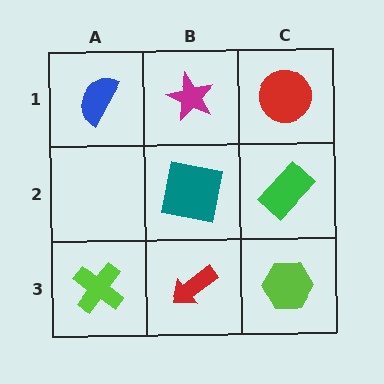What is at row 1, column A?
A blue semicircle.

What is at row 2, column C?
A green rectangle.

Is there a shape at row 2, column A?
No, that cell is empty.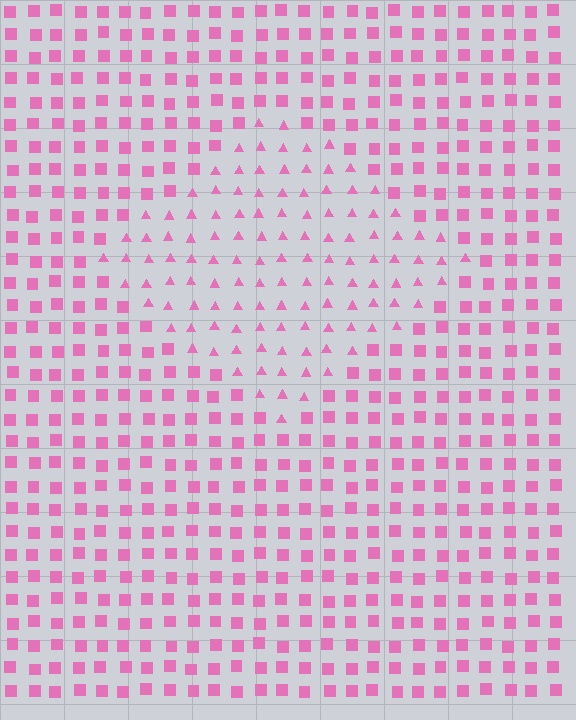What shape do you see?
I see a diamond.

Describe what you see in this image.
The image is filled with small pink elements arranged in a uniform grid. A diamond-shaped region contains triangles, while the surrounding area contains squares. The boundary is defined purely by the change in element shape.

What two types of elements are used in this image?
The image uses triangles inside the diamond region and squares outside it.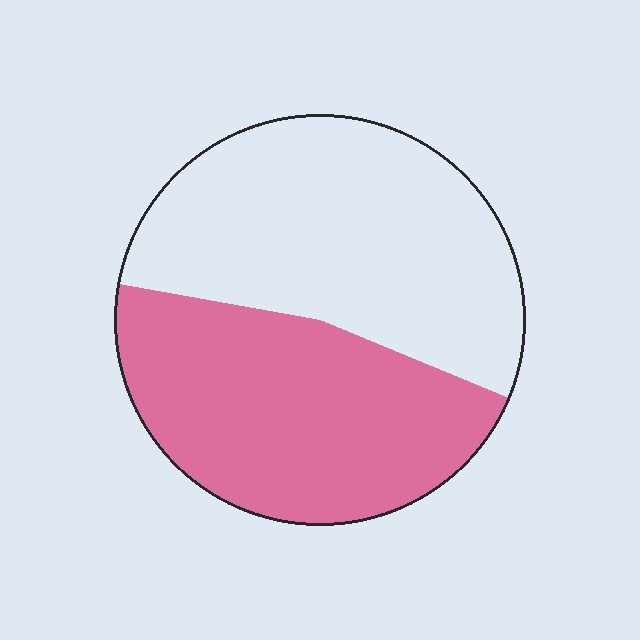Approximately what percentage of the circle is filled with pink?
Approximately 45%.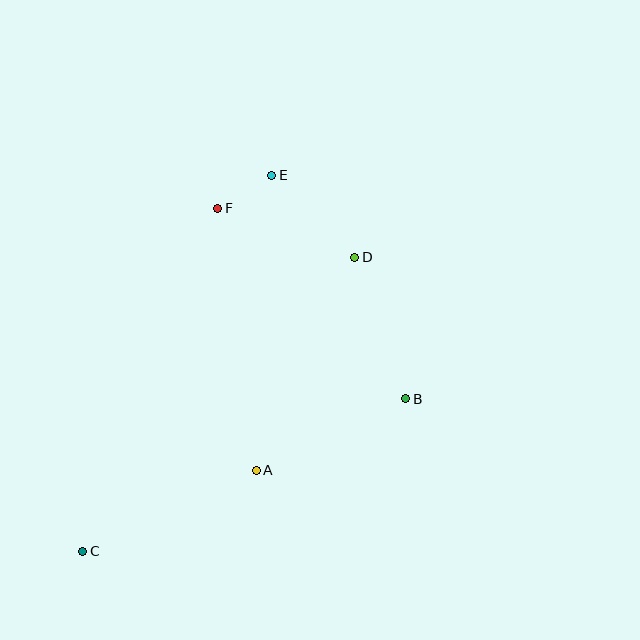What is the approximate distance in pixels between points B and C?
The distance between B and C is approximately 357 pixels.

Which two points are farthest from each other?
Points C and E are farthest from each other.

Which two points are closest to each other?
Points E and F are closest to each other.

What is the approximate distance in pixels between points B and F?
The distance between B and F is approximately 267 pixels.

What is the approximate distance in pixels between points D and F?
The distance between D and F is approximately 145 pixels.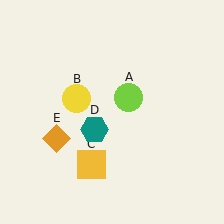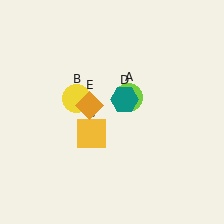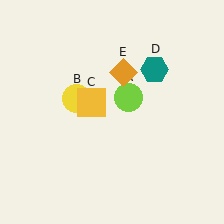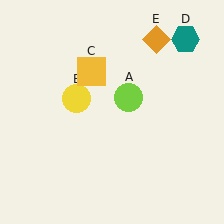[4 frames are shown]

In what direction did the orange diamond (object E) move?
The orange diamond (object E) moved up and to the right.